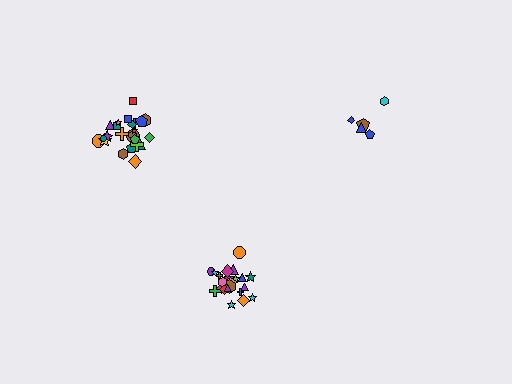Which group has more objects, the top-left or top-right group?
The top-left group.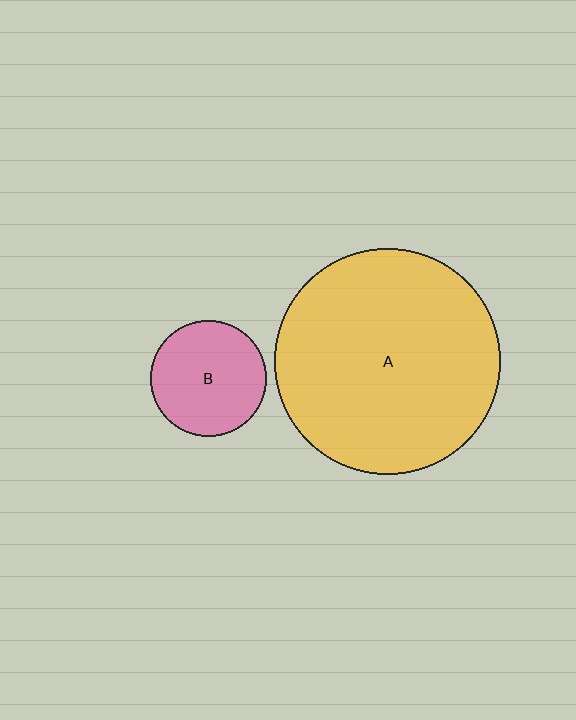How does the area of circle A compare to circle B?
Approximately 3.8 times.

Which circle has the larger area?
Circle A (yellow).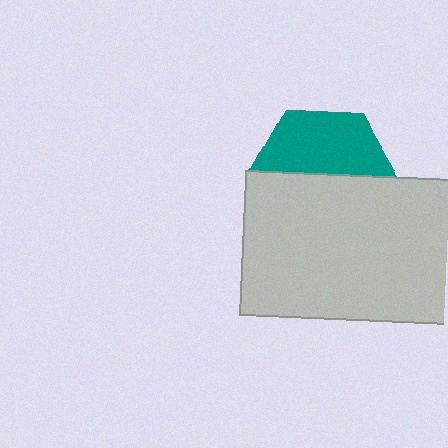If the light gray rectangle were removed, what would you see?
You would see the complete teal hexagon.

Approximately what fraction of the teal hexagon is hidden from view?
Roughly 55% of the teal hexagon is hidden behind the light gray rectangle.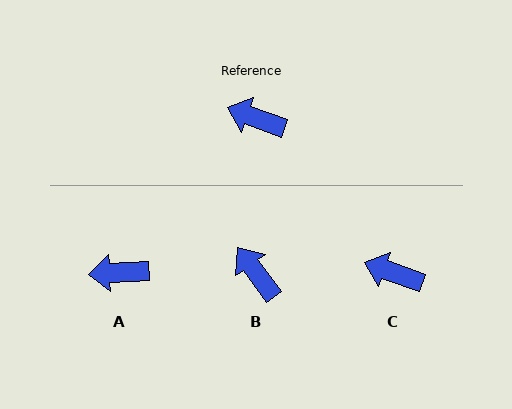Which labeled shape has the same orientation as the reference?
C.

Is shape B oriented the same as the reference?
No, it is off by about 34 degrees.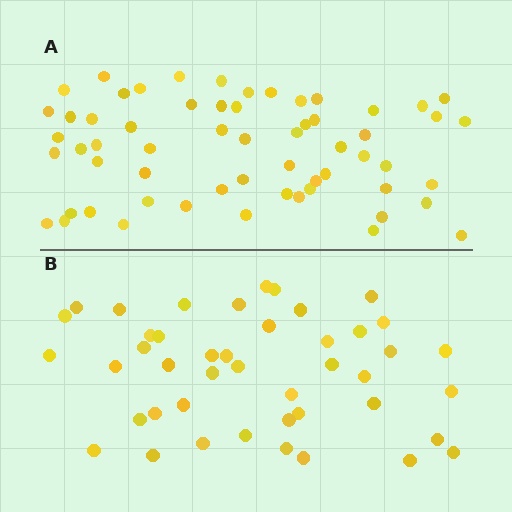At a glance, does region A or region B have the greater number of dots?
Region A (the top region) has more dots.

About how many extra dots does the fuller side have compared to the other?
Region A has approximately 15 more dots than region B.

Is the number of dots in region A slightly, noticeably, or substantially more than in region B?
Region A has noticeably more, but not dramatically so. The ratio is roughly 1.4 to 1.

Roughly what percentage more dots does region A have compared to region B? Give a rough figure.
About 35% more.